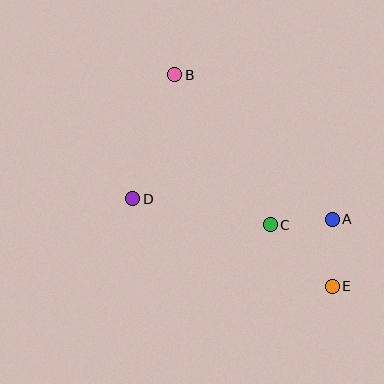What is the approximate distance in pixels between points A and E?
The distance between A and E is approximately 67 pixels.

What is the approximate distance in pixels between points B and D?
The distance between B and D is approximately 131 pixels.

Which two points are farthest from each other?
Points B and E are farthest from each other.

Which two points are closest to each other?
Points A and C are closest to each other.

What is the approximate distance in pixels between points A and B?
The distance between A and B is approximately 214 pixels.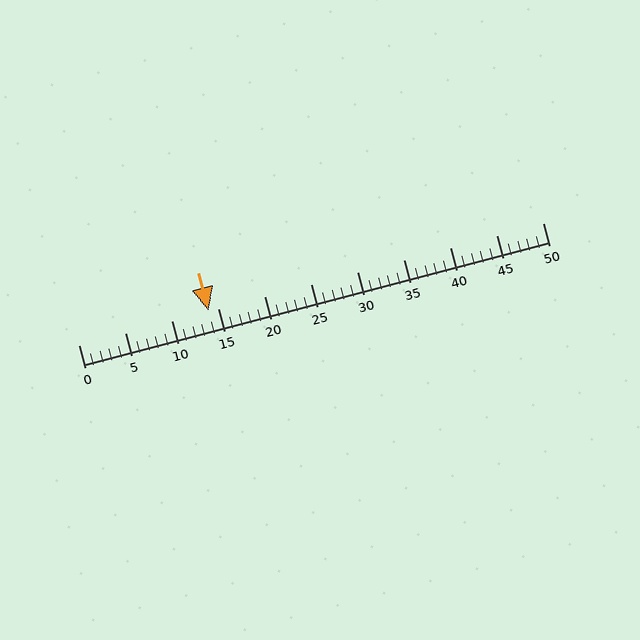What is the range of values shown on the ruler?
The ruler shows values from 0 to 50.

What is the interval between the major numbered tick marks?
The major tick marks are spaced 5 units apart.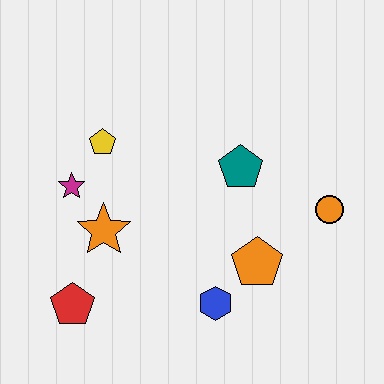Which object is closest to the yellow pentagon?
The magenta star is closest to the yellow pentagon.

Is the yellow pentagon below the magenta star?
No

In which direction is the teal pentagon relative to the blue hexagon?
The teal pentagon is above the blue hexagon.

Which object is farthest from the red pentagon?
The orange circle is farthest from the red pentagon.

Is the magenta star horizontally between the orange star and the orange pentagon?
No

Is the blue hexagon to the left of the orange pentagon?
Yes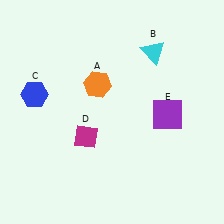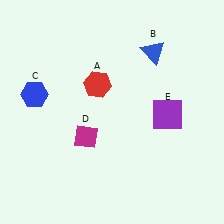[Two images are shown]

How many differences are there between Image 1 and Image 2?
There are 2 differences between the two images.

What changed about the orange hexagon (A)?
In Image 1, A is orange. In Image 2, it changed to red.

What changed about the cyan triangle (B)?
In Image 1, B is cyan. In Image 2, it changed to blue.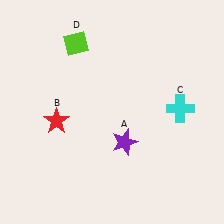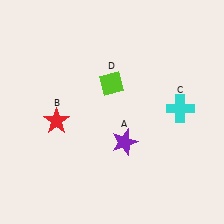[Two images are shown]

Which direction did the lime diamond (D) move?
The lime diamond (D) moved down.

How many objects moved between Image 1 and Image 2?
1 object moved between the two images.